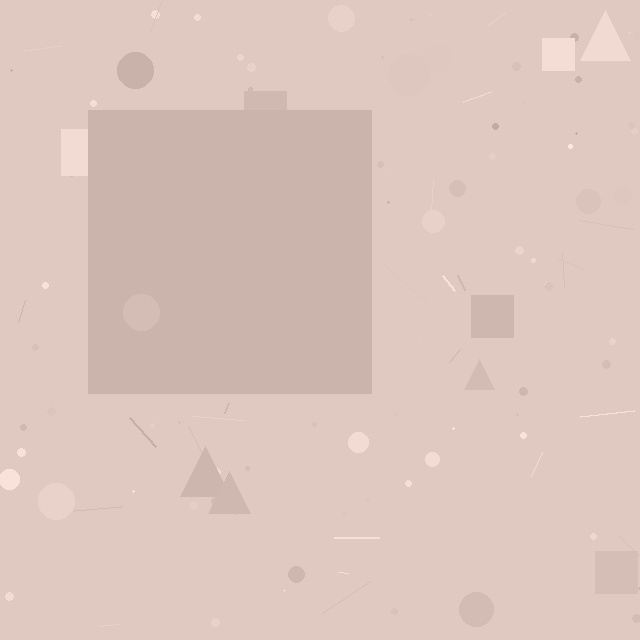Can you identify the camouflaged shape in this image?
The camouflaged shape is a square.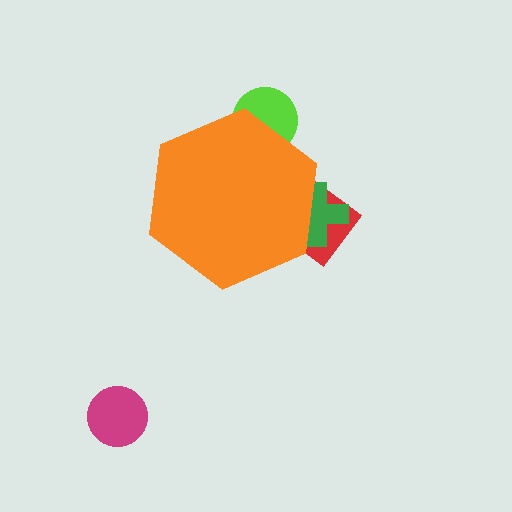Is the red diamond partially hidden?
Yes, the red diamond is partially hidden behind the orange hexagon.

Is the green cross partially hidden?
Yes, the green cross is partially hidden behind the orange hexagon.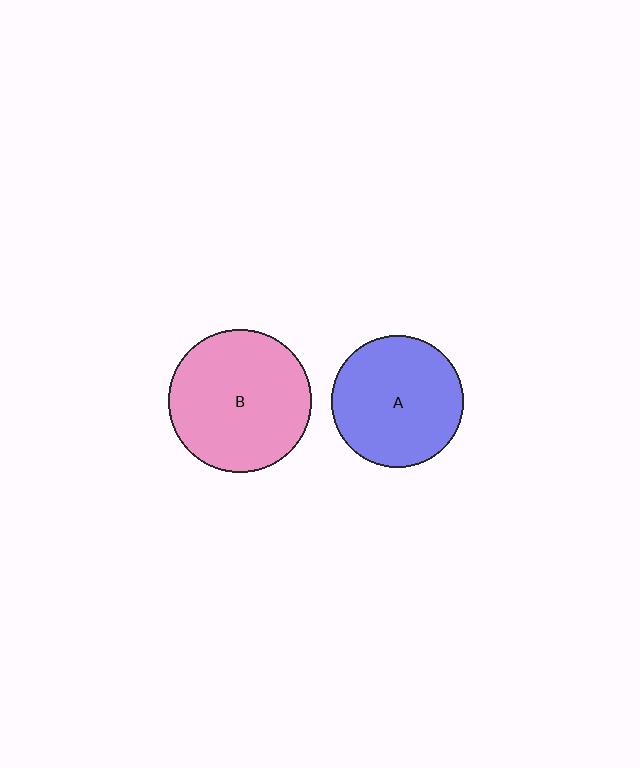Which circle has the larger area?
Circle B (pink).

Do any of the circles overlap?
No, none of the circles overlap.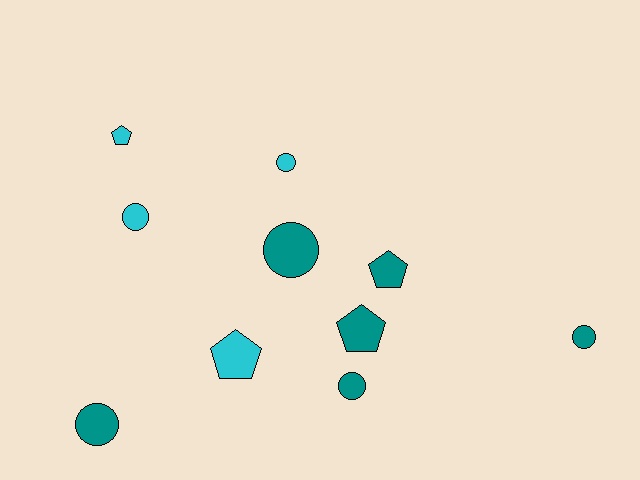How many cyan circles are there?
There are 2 cyan circles.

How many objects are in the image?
There are 10 objects.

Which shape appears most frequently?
Circle, with 6 objects.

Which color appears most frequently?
Teal, with 6 objects.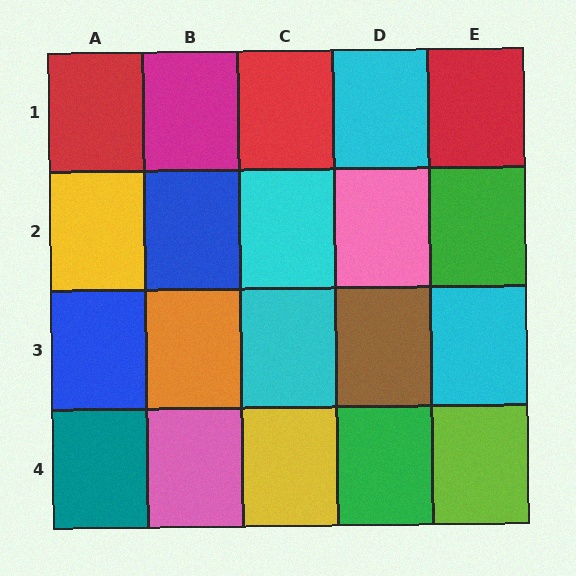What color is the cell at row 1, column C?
Red.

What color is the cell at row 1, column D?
Cyan.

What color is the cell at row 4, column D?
Green.